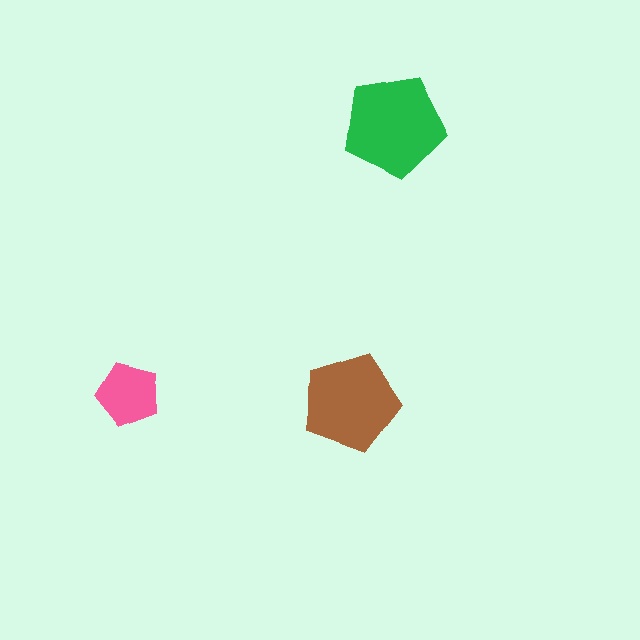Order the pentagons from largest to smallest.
the green one, the brown one, the pink one.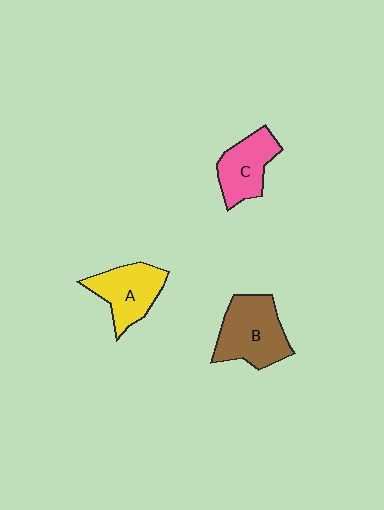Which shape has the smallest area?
Shape C (pink).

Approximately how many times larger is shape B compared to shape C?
Approximately 1.3 times.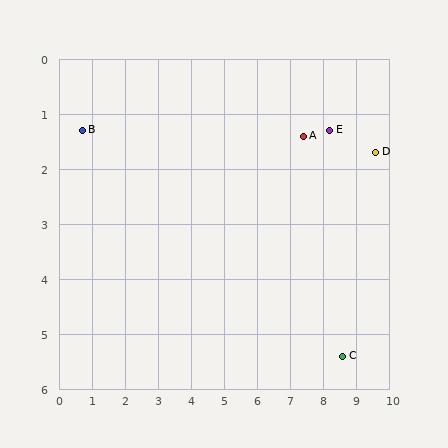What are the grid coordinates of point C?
Point C is at approximately (8.6, 5.4).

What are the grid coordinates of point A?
Point A is at approximately (7.4, 1.4).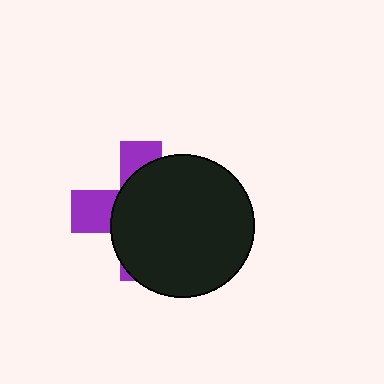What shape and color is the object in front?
The object in front is a black circle.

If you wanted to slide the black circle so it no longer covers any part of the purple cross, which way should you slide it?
Slide it right — that is the most direct way to separate the two shapes.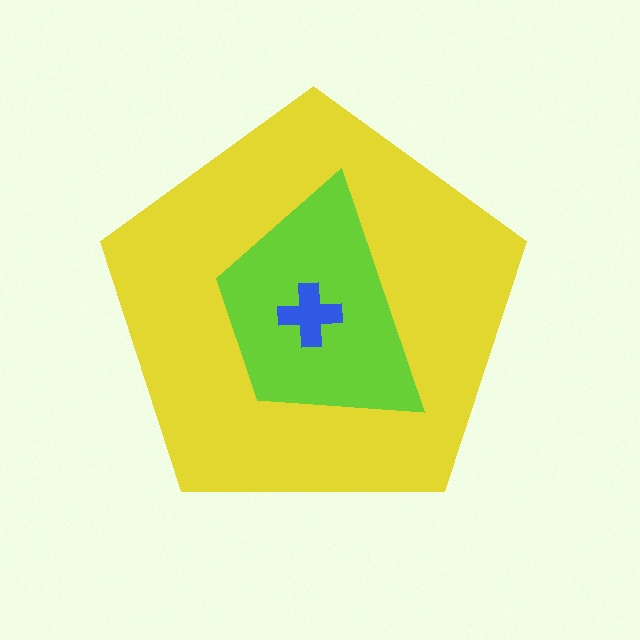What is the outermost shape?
The yellow pentagon.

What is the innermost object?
The blue cross.